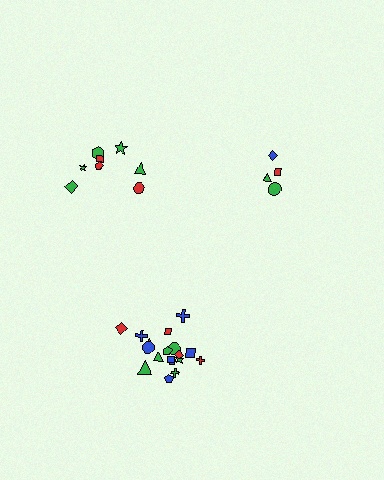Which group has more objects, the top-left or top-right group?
The top-left group.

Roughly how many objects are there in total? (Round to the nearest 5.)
Roughly 30 objects in total.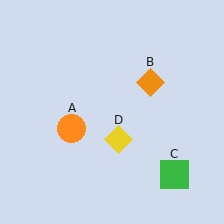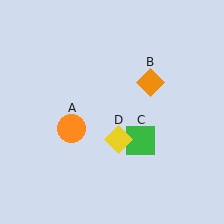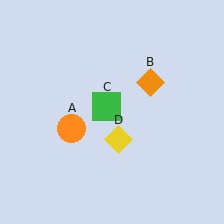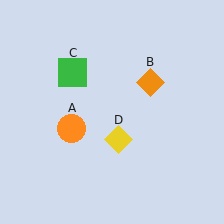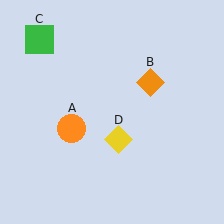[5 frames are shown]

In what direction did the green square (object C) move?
The green square (object C) moved up and to the left.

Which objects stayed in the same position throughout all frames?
Orange circle (object A) and orange diamond (object B) and yellow diamond (object D) remained stationary.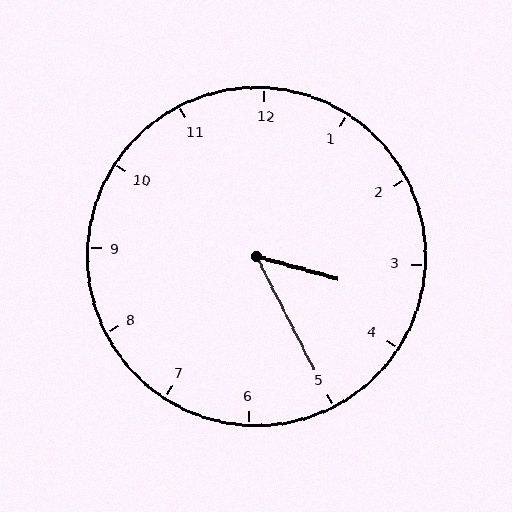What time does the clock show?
3:25.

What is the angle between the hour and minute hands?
Approximately 48 degrees.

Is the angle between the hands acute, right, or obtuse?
It is acute.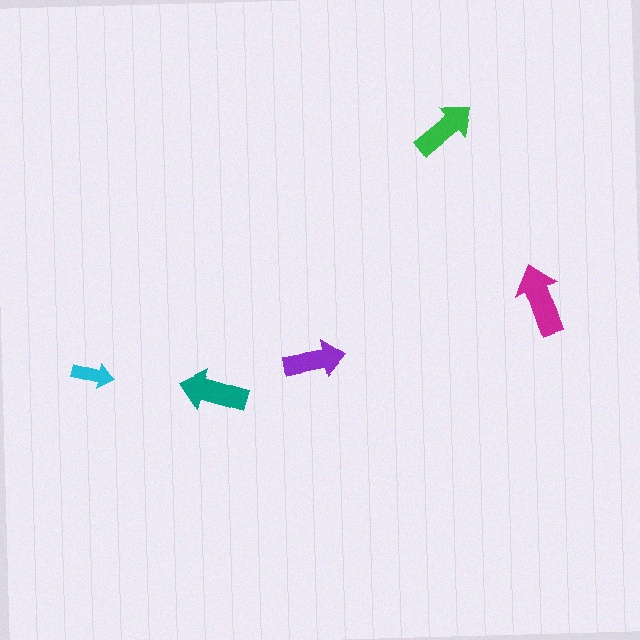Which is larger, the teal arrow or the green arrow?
The teal one.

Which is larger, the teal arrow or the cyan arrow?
The teal one.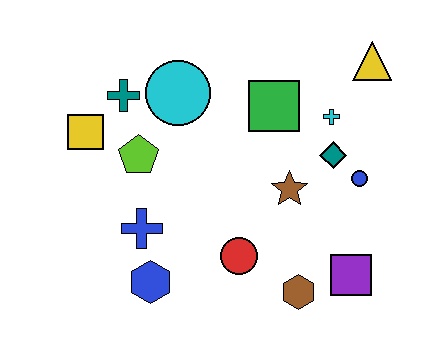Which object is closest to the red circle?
The brown hexagon is closest to the red circle.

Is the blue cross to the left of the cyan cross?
Yes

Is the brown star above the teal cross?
No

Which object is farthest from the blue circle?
The yellow square is farthest from the blue circle.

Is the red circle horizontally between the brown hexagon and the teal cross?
Yes